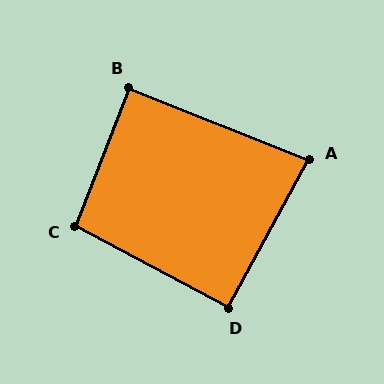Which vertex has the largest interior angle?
C, at approximately 97 degrees.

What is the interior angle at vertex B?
Approximately 89 degrees (approximately right).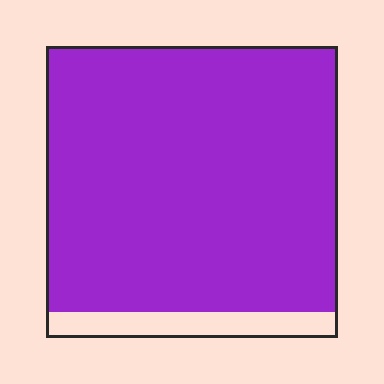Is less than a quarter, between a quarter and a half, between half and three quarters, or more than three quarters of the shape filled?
More than three quarters.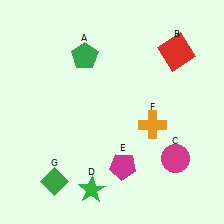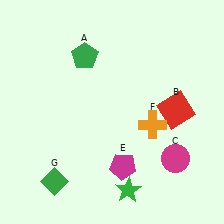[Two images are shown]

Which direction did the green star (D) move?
The green star (D) moved right.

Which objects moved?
The objects that moved are: the red square (B), the green star (D).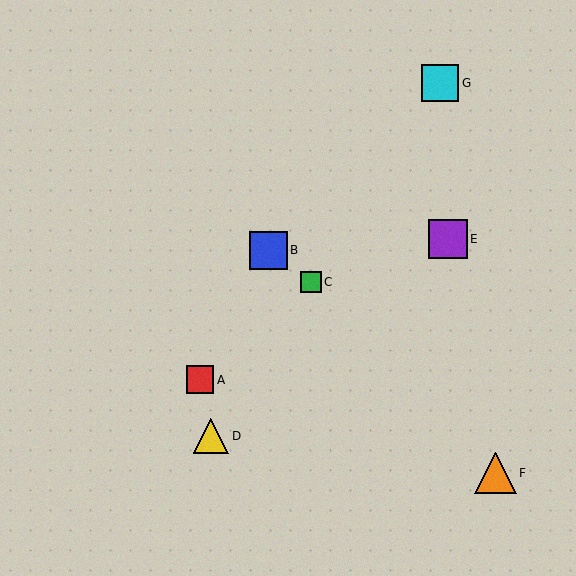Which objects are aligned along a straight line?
Objects C, D, G are aligned along a straight line.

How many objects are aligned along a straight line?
3 objects (C, D, G) are aligned along a straight line.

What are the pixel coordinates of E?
Object E is at (448, 239).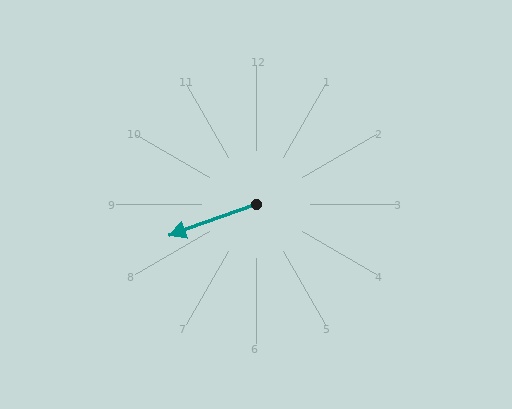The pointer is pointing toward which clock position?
Roughly 8 o'clock.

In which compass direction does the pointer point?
West.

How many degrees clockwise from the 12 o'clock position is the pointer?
Approximately 250 degrees.